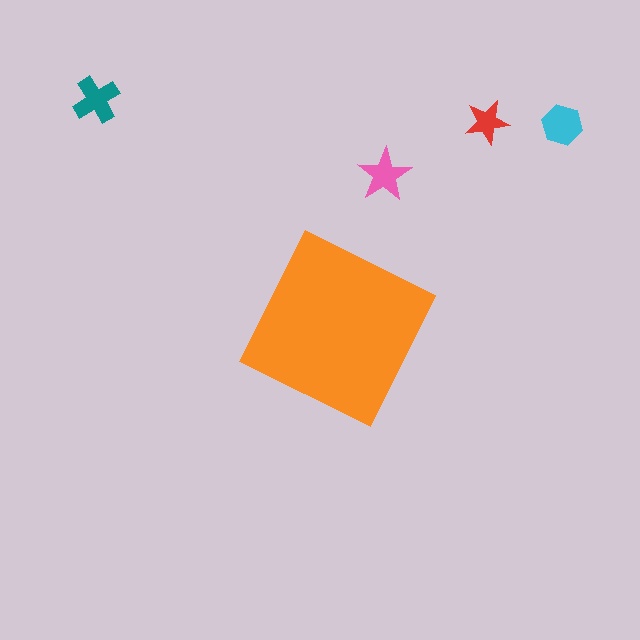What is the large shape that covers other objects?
An orange diamond.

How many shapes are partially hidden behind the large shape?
0 shapes are partially hidden.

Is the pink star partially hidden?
No, the pink star is fully visible.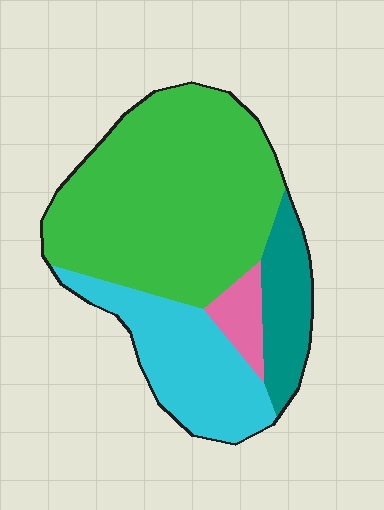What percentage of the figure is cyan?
Cyan takes up about one quarter (1/4) of the figure.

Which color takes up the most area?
Green, at roughly 60%.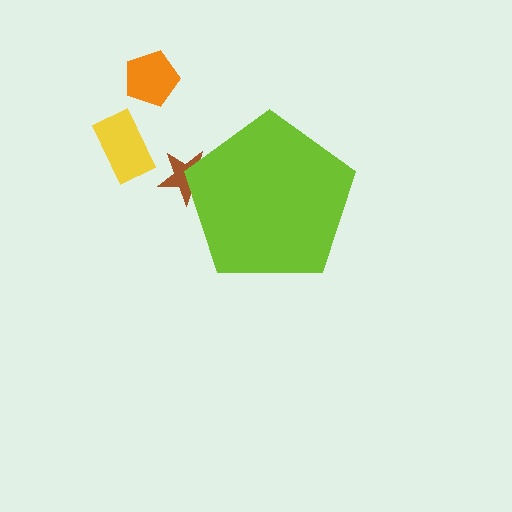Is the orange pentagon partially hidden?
No, the orange pentagon is fully visible.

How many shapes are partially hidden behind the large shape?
1 shape is partially hidden.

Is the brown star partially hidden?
Yes, the brown star is partially hidden behind the lime pentagon.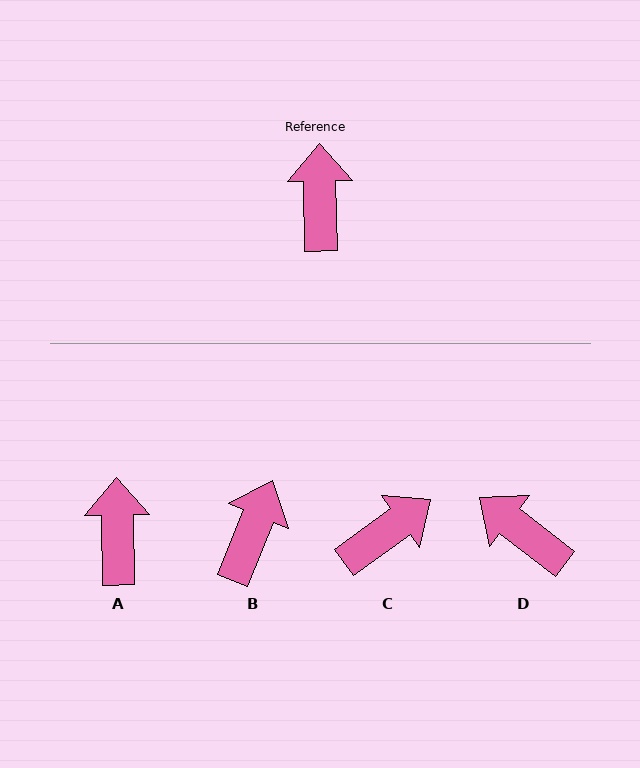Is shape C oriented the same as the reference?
No, it is off by about 55 degrees.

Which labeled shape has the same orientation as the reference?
A.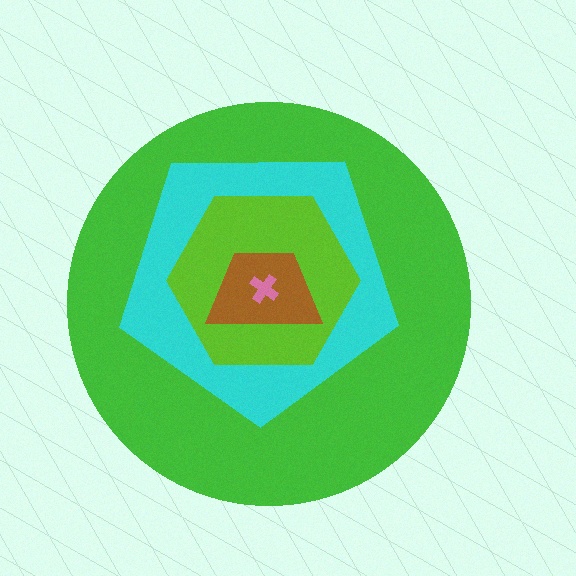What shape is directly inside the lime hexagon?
The brown trapezoid.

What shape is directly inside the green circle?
The cyan pentagon.